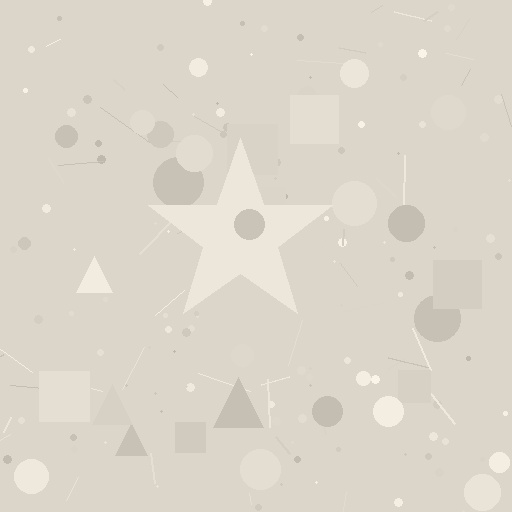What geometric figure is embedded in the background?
A star is embedded in the background.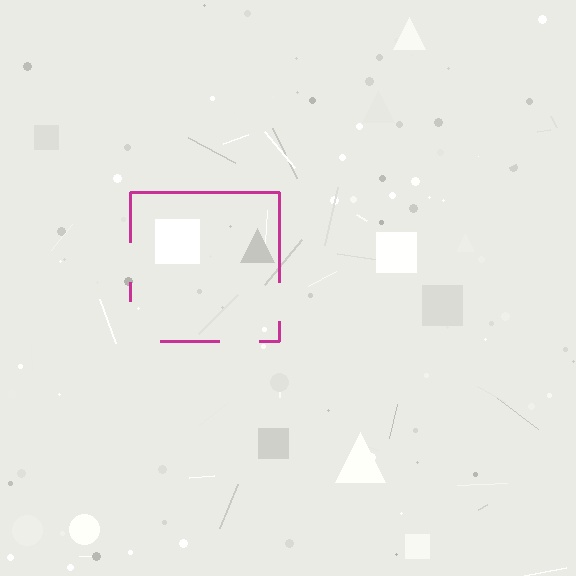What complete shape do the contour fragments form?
The contour fragments form a square.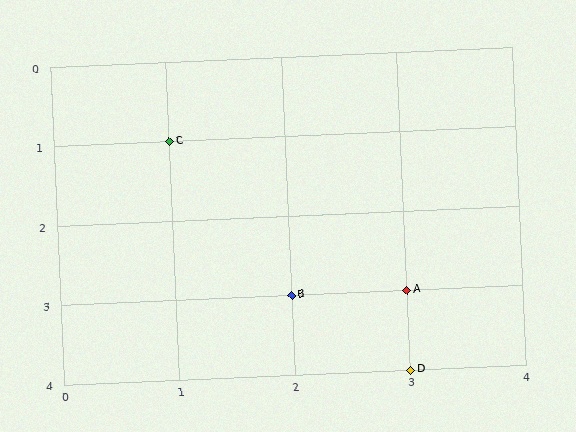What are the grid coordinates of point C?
Point C is at grid coordinates (1, 1).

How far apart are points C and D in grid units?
Points C and D are 2 columns and 3 rows apart (about 3.6 grid units diagonally).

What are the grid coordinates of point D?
Point D is at grid coordinates (3, 4).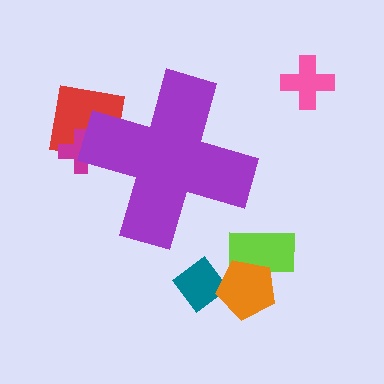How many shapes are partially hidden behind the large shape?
2 shapes are partially hidden.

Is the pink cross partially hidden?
No, the pink cross is fully visible.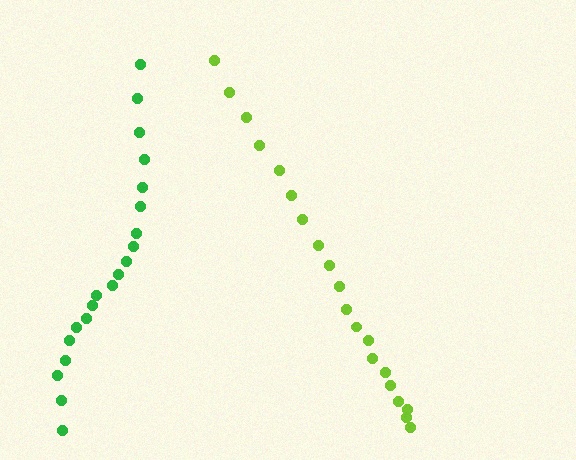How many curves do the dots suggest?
There are 2 distinct paths.